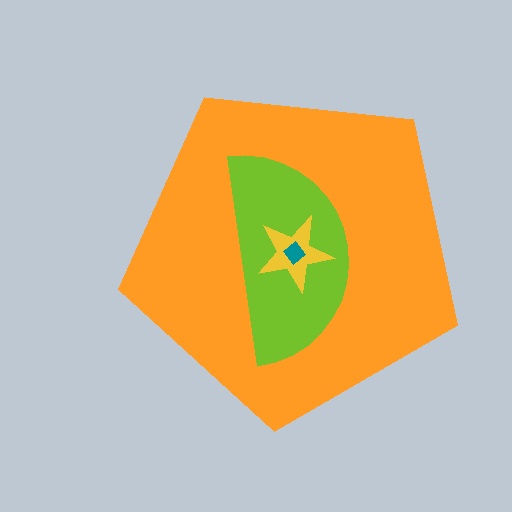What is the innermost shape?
The teal diamond.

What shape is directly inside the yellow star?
The teal diamond.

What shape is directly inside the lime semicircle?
The yellow star.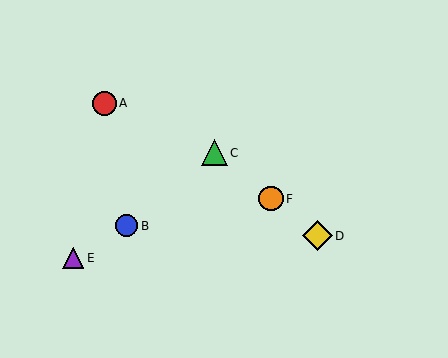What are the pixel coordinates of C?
Object C is at (214, 153).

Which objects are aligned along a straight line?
Objects C, D, F are aligned along a straight line.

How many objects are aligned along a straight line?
3 objects (C, D, F) are aligned along a straight line.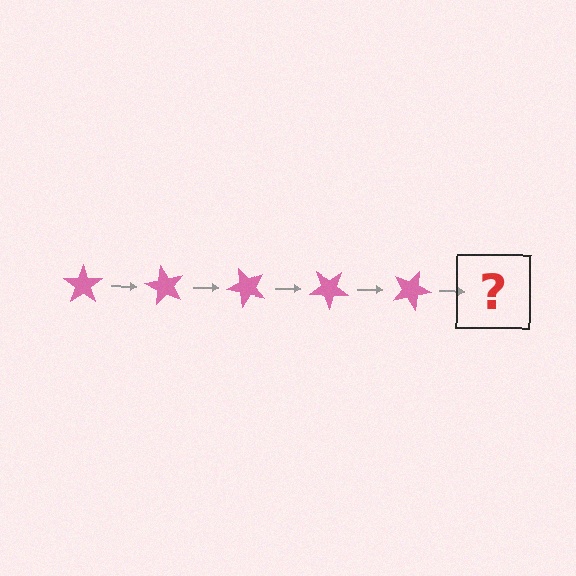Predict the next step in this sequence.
The next step is a pink star rotated 300 degrees.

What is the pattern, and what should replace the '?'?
The pattern is that the star rotates 60 degrees each step. The '?' should be a pink star rotated 300 degrees.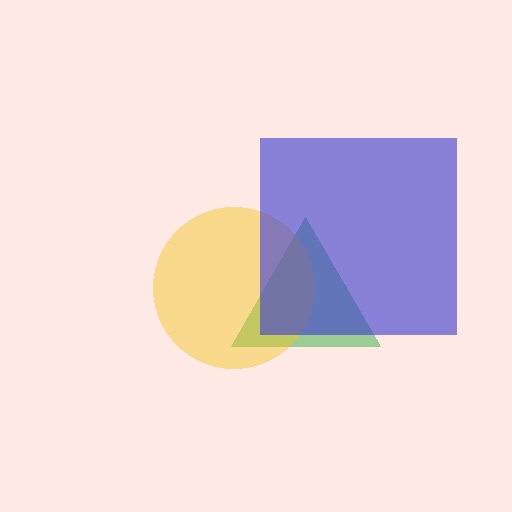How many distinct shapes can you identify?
There are 3 distinct shapes: a green triangle, a yellow circle, a blue square.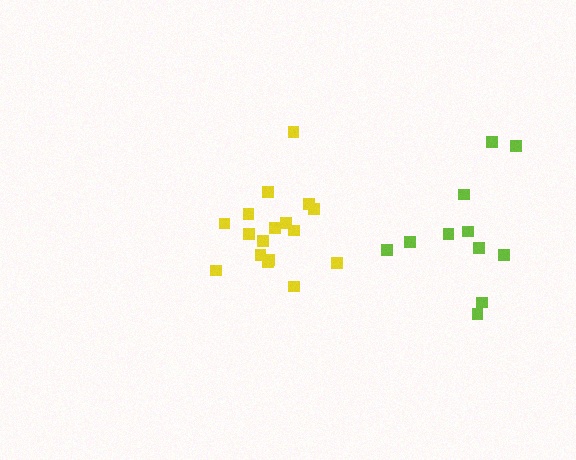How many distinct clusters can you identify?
There are 2 distinct clusters.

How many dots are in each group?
Group 1: 17 dots, Group 2: 11 dots (28 total).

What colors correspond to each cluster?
The clusters are colored: yellow, lime.